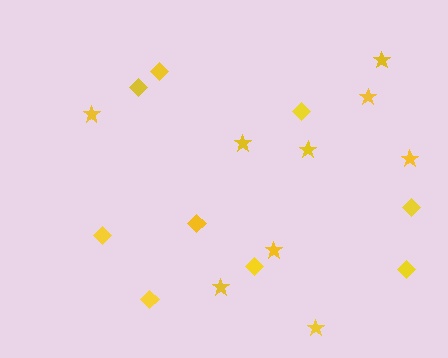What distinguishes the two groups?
There are 2 groups: one group of stars (9) and one group of diamonds (9).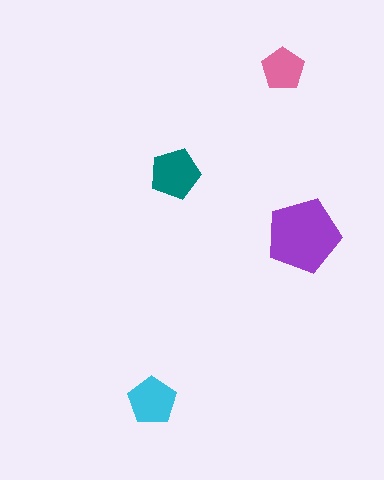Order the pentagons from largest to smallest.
the purple one, the teal one, the cyan one, the pink one.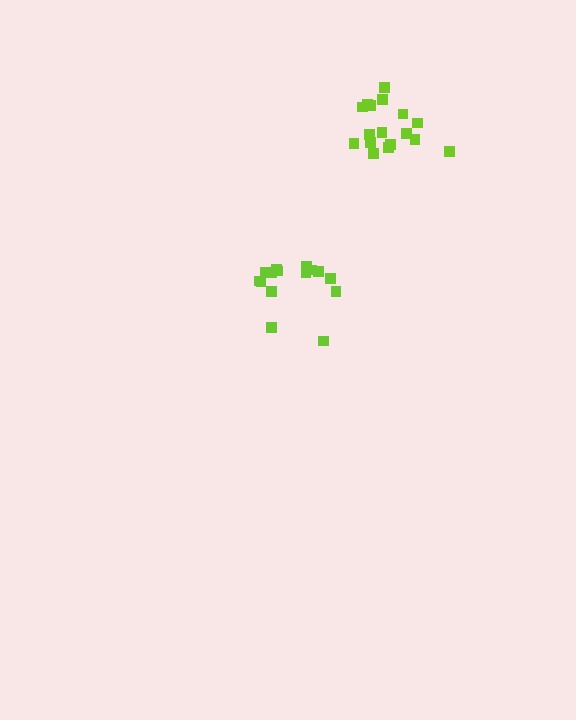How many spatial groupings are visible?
There are 2 spatial groupings.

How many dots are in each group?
Group 1: 15 dots, Group 2: 17 dots (32 total).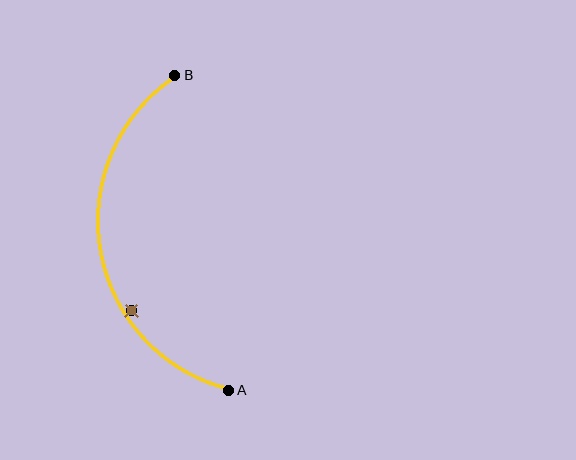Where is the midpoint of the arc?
The arc midpoint is the point on the curve farthest from the straight line joining A and B. It sits to the left of that line.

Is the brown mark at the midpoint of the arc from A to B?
No — the brown mark does not lie on the arc at all. It sits slightly inside the curve.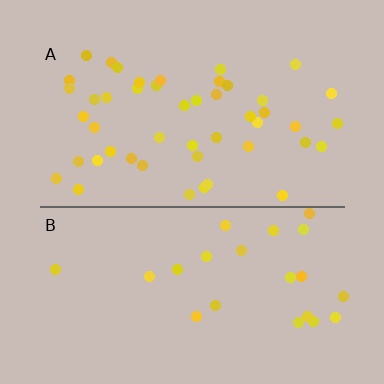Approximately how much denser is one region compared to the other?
Approximately 2.1× — region A over region B.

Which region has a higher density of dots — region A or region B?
A (the top).